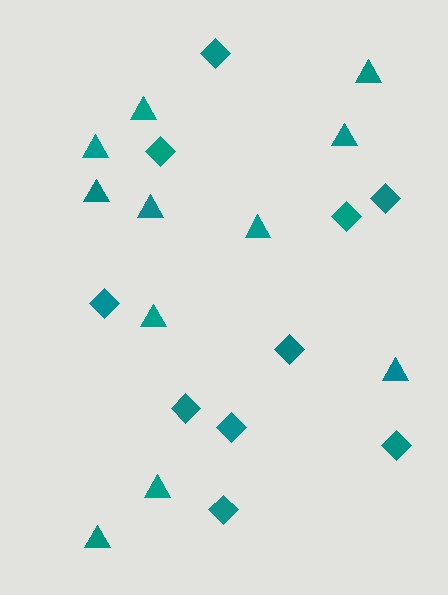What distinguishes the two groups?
There are 2 groups: one group of diamonds (10) and one group of triangles (11).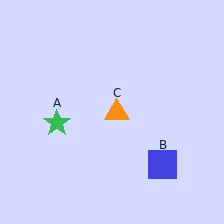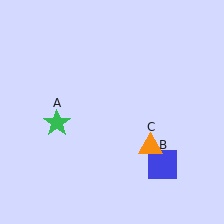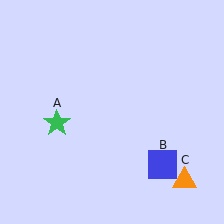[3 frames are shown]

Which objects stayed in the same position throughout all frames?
Green star (object A) and blue square (object B) remained stationary.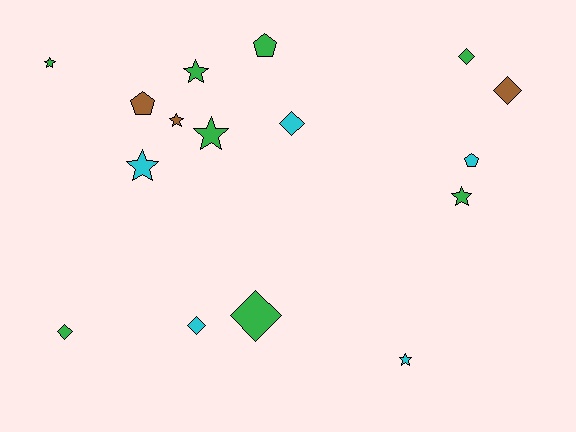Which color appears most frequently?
Green, with 8 objects.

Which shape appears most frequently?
Star, with 7 objects.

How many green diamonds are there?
There are 3 green diamonds.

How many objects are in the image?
There are 16 objects.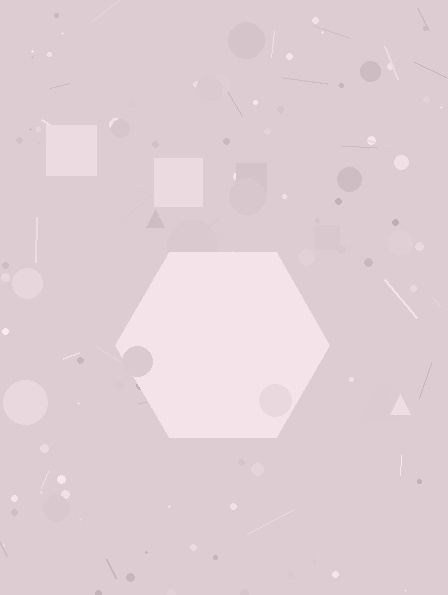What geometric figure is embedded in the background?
A hexagon is embedded in the background.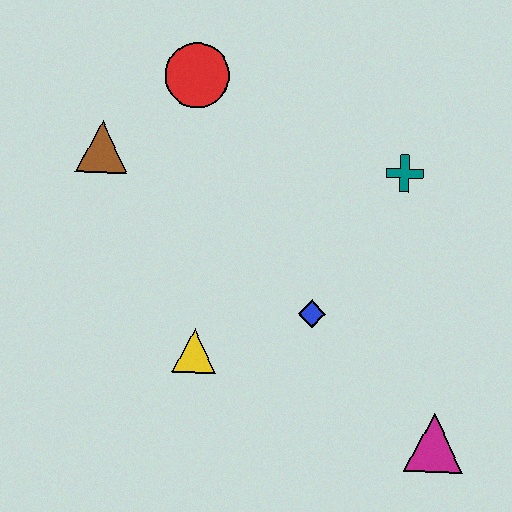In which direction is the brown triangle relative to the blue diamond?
The brown triangle is to the left of the blue diamond.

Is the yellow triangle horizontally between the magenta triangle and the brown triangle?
Yes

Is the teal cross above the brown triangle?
No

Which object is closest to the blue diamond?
The yellow triangle is closest to the blue diamond.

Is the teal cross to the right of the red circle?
Yes